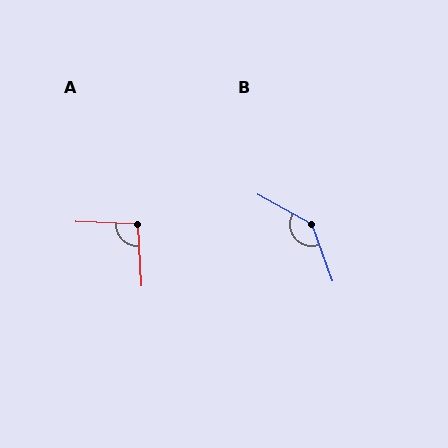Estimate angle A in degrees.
Approximately 96 degrees.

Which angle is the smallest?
A, at approximately 96 degrees.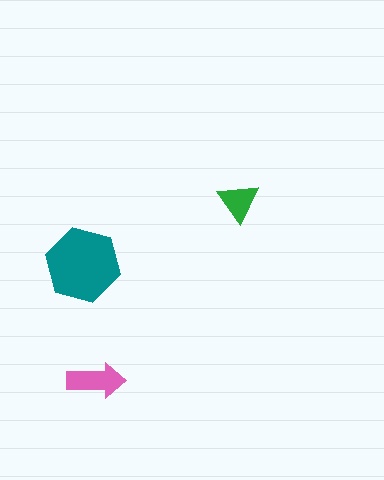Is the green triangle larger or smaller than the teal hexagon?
Smaller.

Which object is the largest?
The teal hexagon.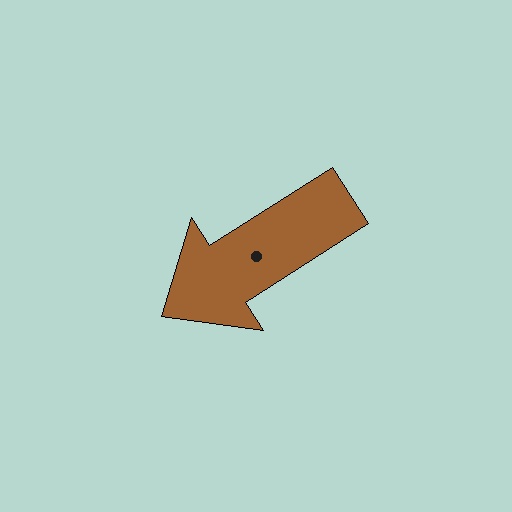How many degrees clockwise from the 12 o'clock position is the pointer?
Approximately 237 degrees.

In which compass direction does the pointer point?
Southwest.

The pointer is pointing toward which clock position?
Roughly 8 o'clock.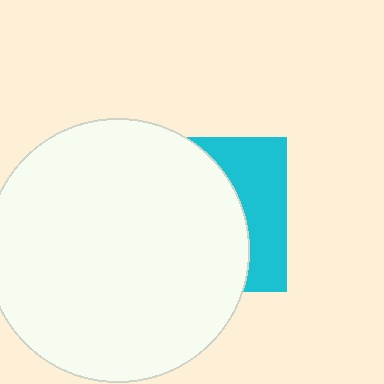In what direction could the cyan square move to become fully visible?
The cyan square could move right. That would shift it out from behind the white circle entirely.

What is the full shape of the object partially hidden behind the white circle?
The partially hidden object is a cyan square.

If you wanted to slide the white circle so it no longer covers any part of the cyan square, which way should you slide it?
Slide it left — that is the most direct way to separate the two shapes.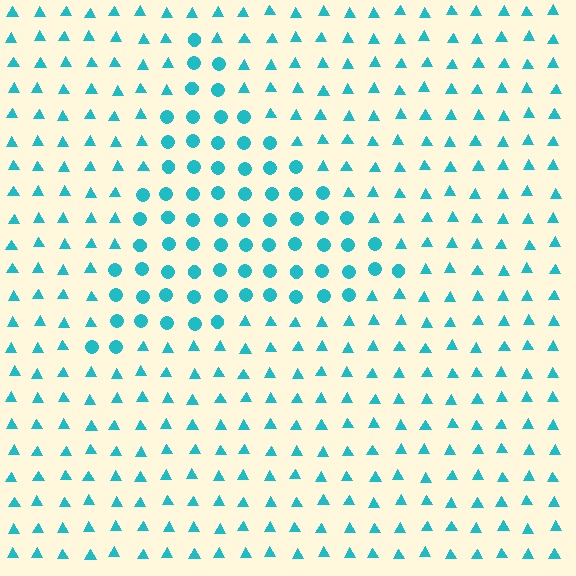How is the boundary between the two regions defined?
The boundary is defined by a change in element shape: circles inside vs. triangles outside. All elements share the same color and spacing.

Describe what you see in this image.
The image is filled with small cyan elements arranged in a uniform grid. A triangle-shaped region contains circles, while the surrounding area contains triangles. The boundary is defined purely by the change in element shape.